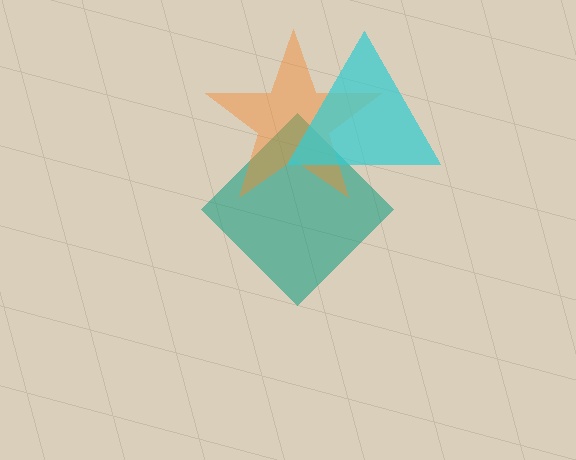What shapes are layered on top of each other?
The layered shapes are: a teal diamond, an orange star, a cyan triangle.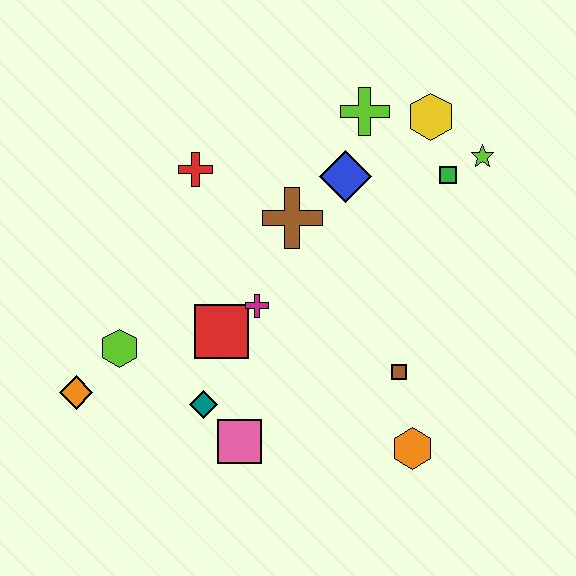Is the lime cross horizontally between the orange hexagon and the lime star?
No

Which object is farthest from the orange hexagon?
The red cross is farthest from the orange hexagon.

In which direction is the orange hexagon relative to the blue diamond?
The orange hexagon is below the blue diamond.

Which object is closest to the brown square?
The orange hexagon is closest to the brown square.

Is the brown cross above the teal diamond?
Yes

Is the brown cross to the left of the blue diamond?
Yes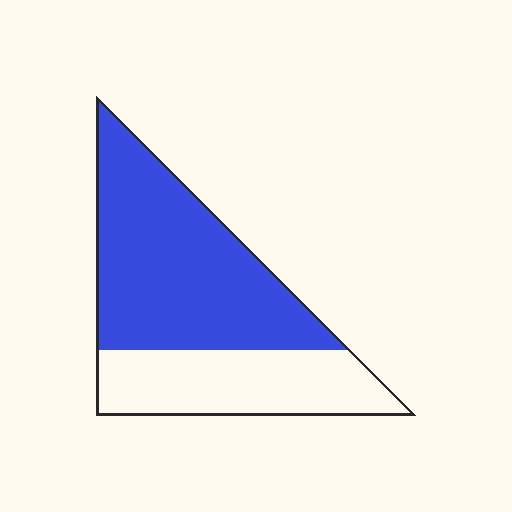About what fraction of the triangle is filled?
About five eighths (5/8).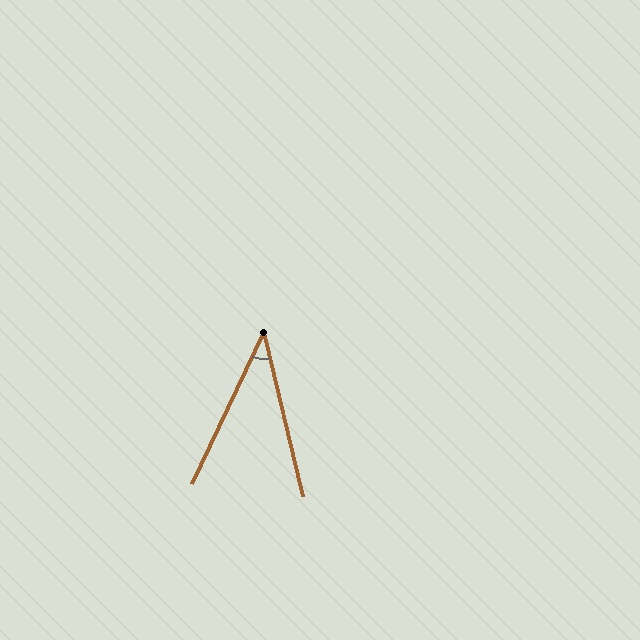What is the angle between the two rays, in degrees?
Approximately 39 degrees.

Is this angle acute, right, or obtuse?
It is acute.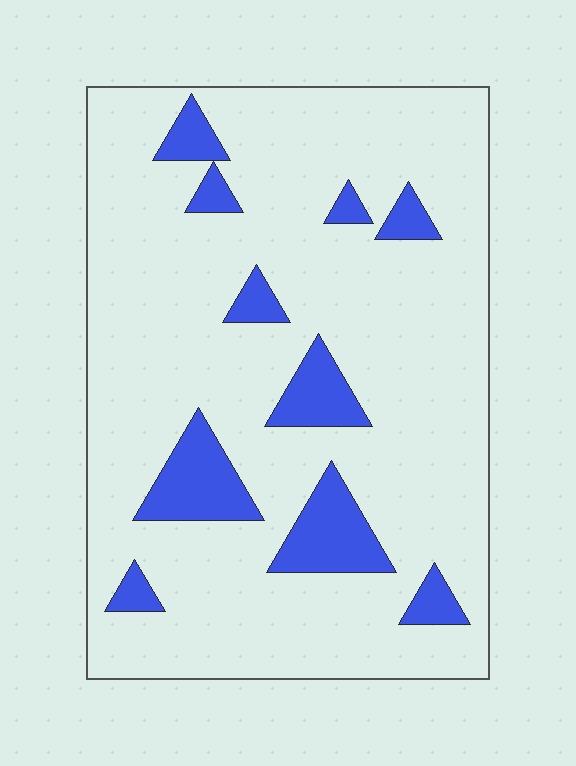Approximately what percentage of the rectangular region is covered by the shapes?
Approximately 15%.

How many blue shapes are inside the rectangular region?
10.